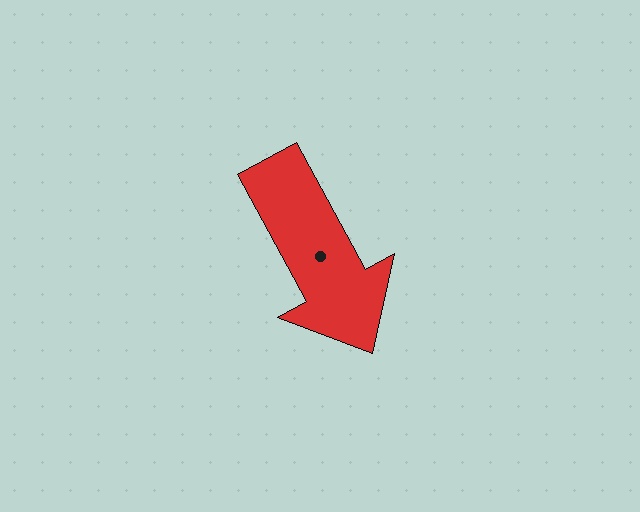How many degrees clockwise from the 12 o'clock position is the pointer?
Approximately 152 degrees.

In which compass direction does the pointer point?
Southeast.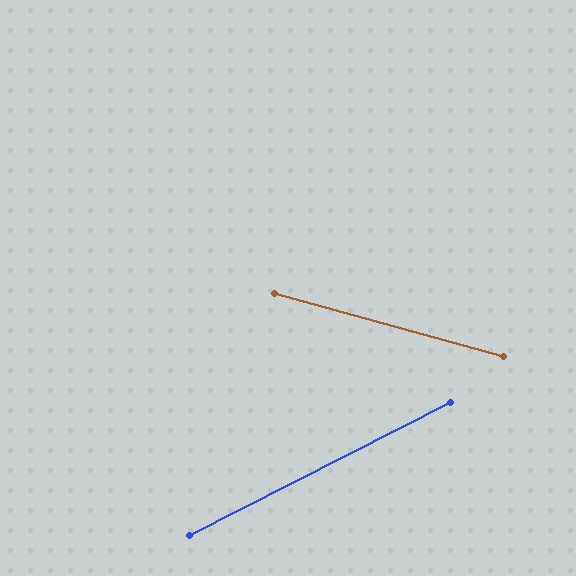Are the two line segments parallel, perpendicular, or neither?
Neither parallel nor perpendicular — they differ by about 43°.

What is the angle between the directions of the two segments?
Approximately 43 degrees.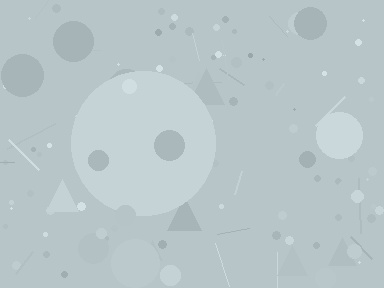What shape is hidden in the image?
A circle is hidden in the image.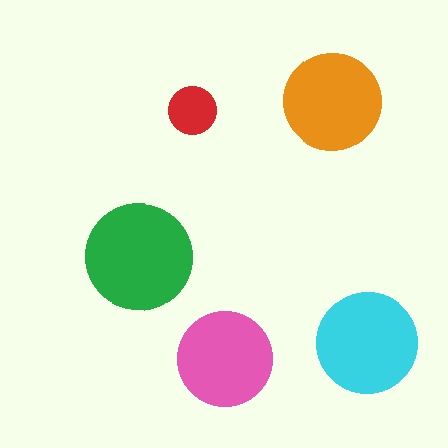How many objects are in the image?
There are 5 objects in the image.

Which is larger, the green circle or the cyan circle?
The green one.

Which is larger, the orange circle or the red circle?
The orange one.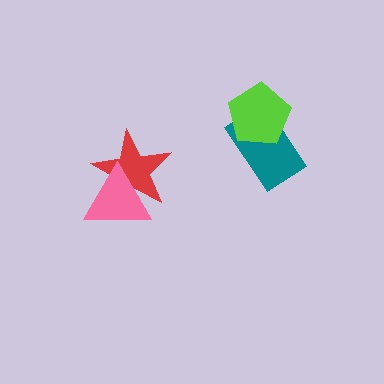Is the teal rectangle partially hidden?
Yes, it is partially covered by another shape.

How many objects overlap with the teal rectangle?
1 object overlaps with the teal rectangle.